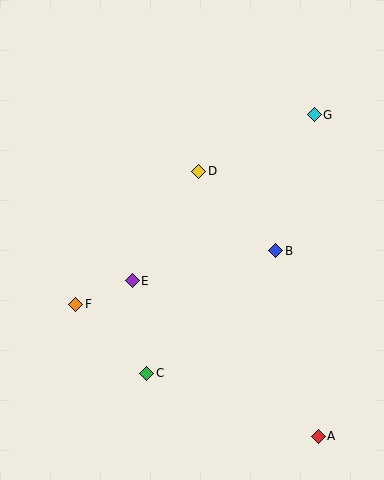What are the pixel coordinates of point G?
Point G is at (314, 115).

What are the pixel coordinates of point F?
Point F is at (76, 305).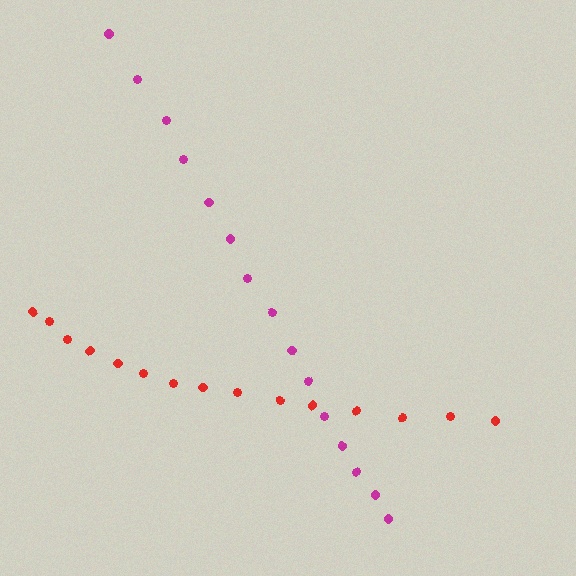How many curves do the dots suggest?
There are 2 distinct paths.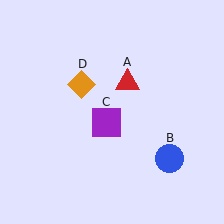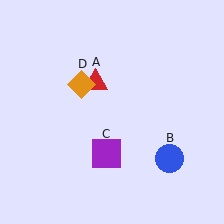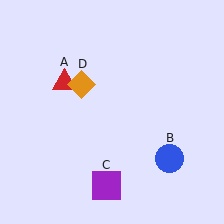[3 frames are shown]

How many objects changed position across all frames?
2 objects changed position: red triangle (object A), purple square (object C).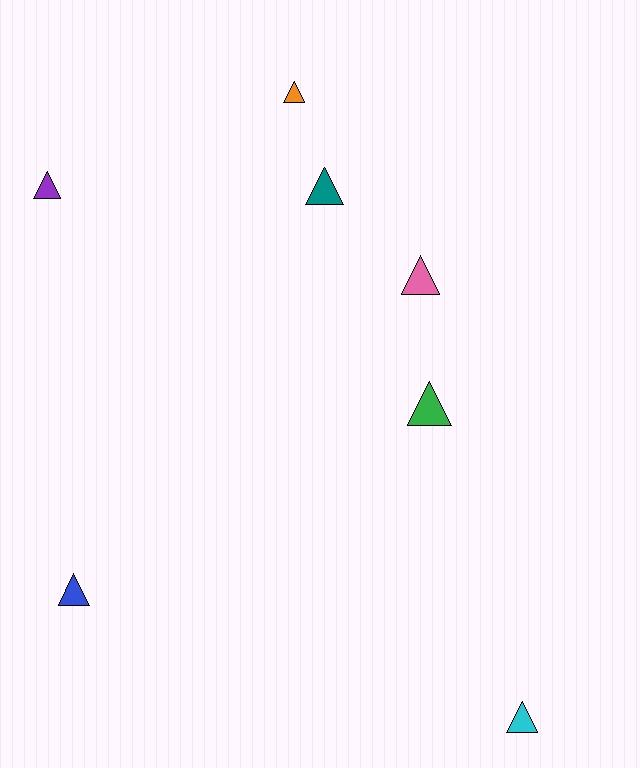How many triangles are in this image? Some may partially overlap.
There are 7 triangles.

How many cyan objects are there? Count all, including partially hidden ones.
There is 1 cyan object.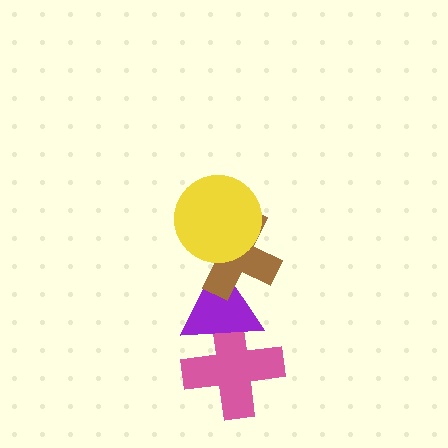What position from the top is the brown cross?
The brown cross is 2nd from the top.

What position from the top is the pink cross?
The pink cross is 4th from the top.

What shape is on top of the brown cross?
The yellow circle is on top of the brown cross.